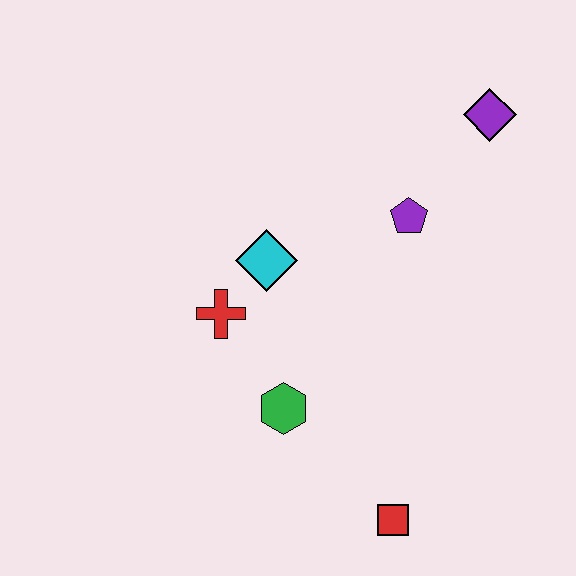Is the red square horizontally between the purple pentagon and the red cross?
Yes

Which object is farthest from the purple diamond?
The red square is farthest from the purple diamond.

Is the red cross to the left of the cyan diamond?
Yes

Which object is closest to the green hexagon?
The red cross is closest to the green hexagon.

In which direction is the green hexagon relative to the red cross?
The green hexagon is below the red cross.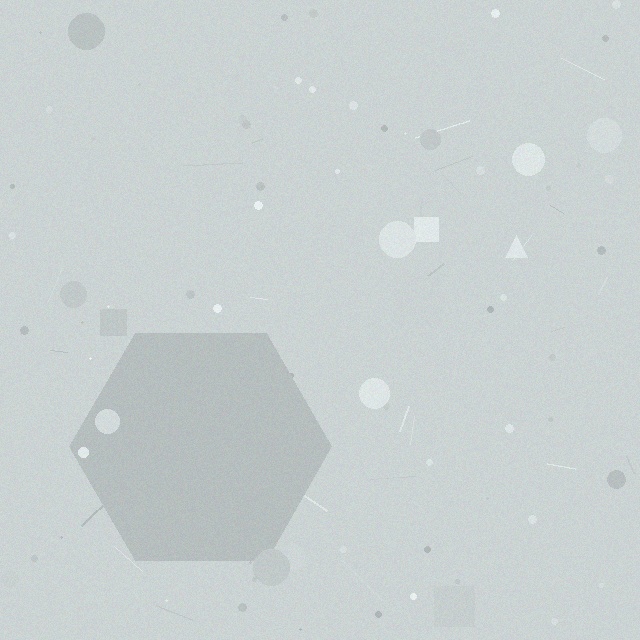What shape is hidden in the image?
A hexagon is hidden in the image.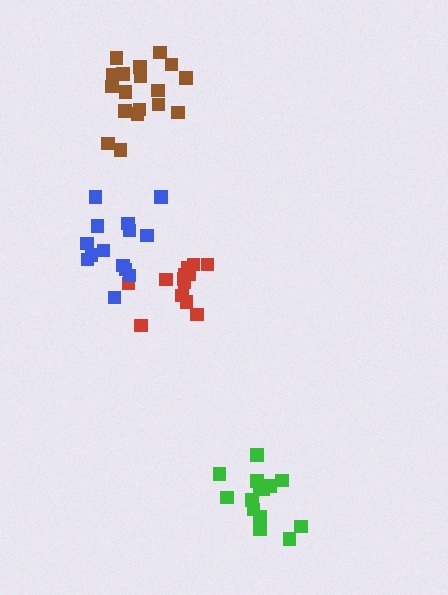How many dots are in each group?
Group 1: 14 dots, Group 2: 13 dots, Group 3: 14 dots, Group 4: 18 dots (59 total).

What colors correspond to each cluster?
The clusters are colored: green, red, blue, brown.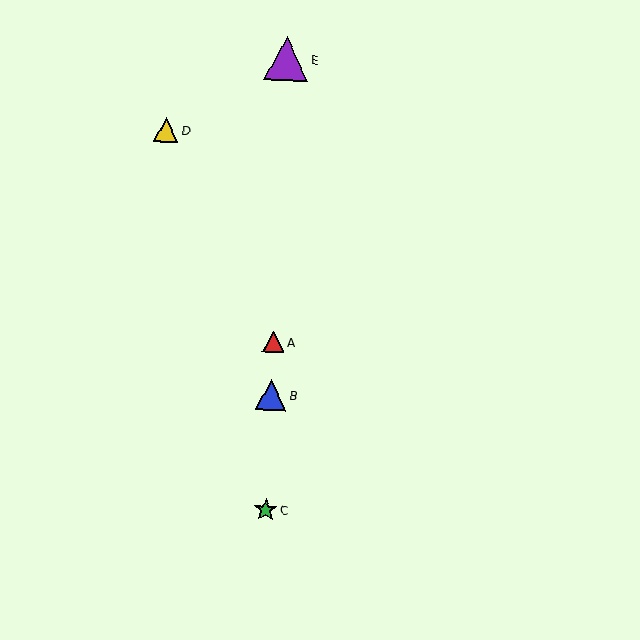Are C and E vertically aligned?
Yes, both are at x≈266.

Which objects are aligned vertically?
Objects A, B, C, E are aligned vertically.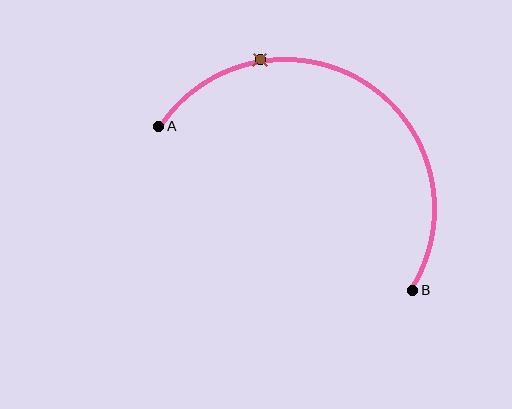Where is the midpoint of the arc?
The arc midpoint is the point on the curve farthest from the straight line joining A and B. It sits above that line.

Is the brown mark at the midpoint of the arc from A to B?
No. The brown mark lies on the arc but is closer to endpoint A. The arc midpoint would be at the point on the curve equidistant along the arc from both A and B.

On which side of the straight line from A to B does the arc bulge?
The arc bulges above the straight line connecting A and B.